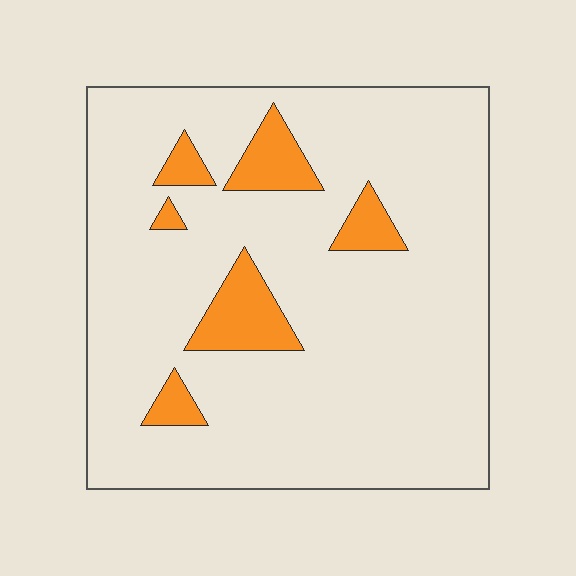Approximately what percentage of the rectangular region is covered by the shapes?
Approximately 10%.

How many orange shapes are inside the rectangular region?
6.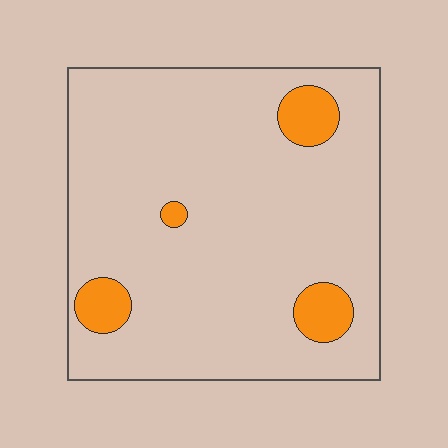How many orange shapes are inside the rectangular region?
4.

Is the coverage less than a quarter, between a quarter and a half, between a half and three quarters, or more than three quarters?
Less than a quarter.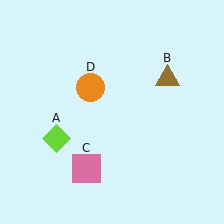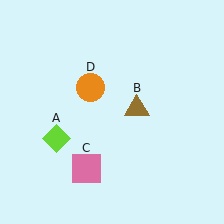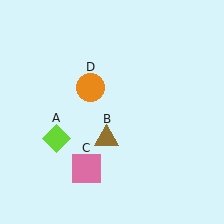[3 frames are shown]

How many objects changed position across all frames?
1 object changed position: brown triangle (object B).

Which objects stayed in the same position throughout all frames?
Lime diamond (object A) and pink square (object C) and orange circle (object D) remained stationary.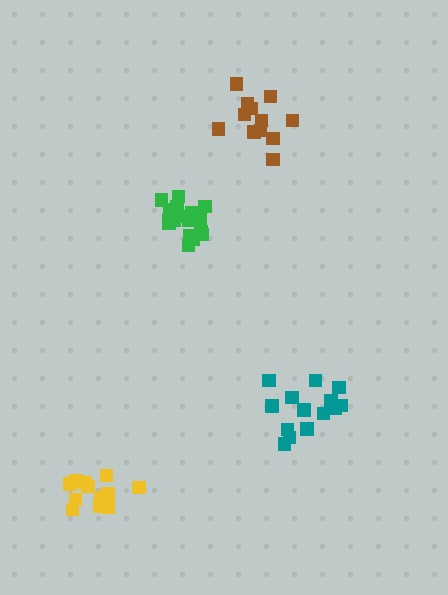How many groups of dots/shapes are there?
There are 4 groups.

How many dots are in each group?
Group 1: 12 dots, Group 2: 13 dots, Group 3: 14 dots, Group 4: 18 dots (57 total).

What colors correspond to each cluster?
The clusters are colored: yellow, brown, teal, green.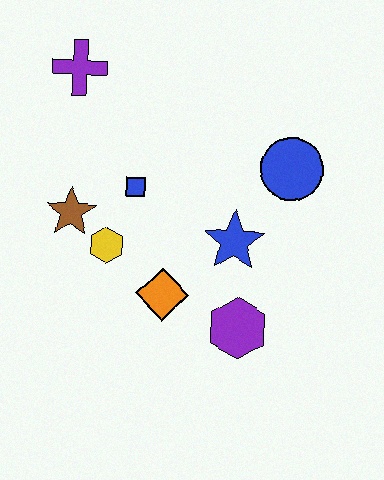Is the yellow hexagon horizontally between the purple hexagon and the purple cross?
Yes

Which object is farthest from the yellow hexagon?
The blue circle is farthest from the yellow hexagon.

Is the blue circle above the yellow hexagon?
Yes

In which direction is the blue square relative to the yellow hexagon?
The blue square is above the yellow hexagon.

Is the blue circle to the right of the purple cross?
Yes